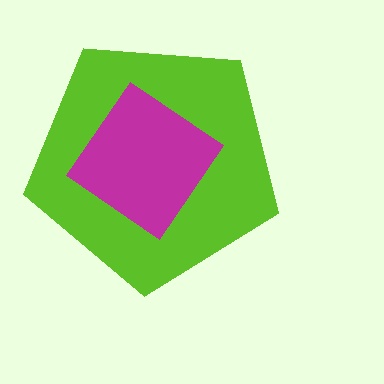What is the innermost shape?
The magenta diamond.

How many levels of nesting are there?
2.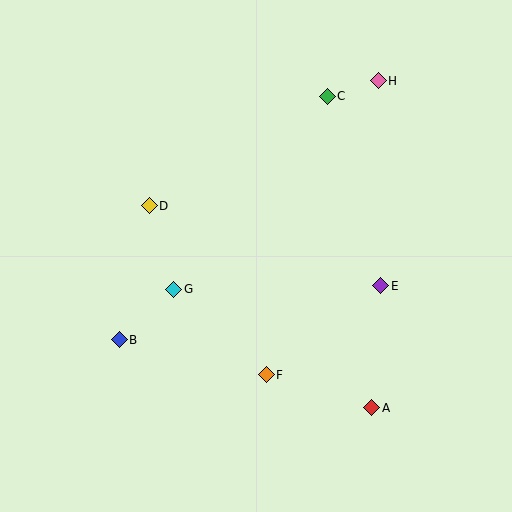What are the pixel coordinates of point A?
Point A is at (372, 408).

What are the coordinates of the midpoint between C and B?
The midpoint between C and B is at (223, 218).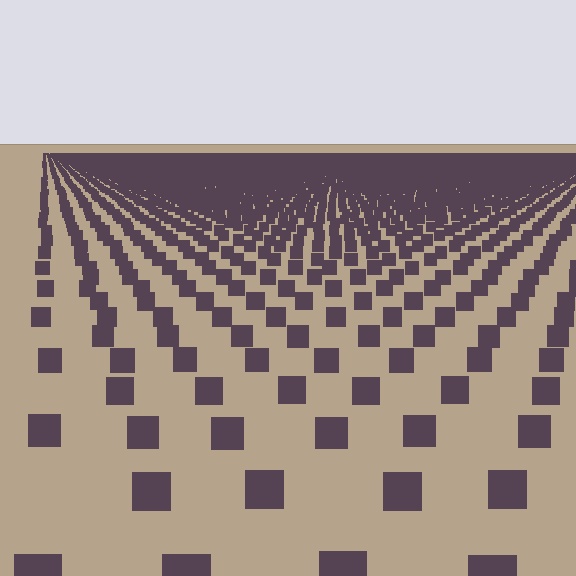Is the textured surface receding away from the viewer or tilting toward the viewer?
The surface is receding away from the viewer. Texture elements get smaller and denser toward the top.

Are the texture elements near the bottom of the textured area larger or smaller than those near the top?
Larger. Near the bottom, elements are closer to the viewer and appear at a bigger on-screen size.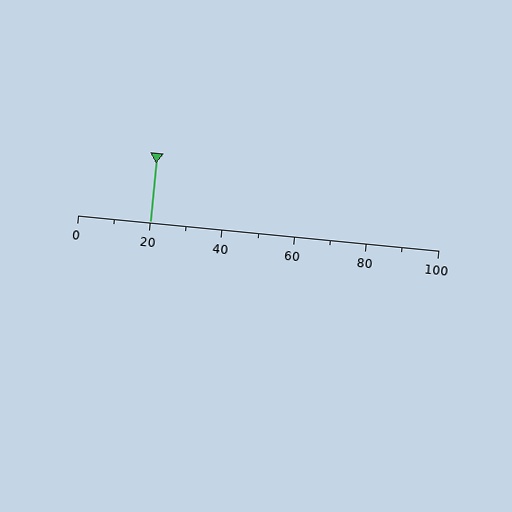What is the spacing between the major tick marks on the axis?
The major ticks are spaced 20 apart.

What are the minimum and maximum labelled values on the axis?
The axis runs from 0 to 100.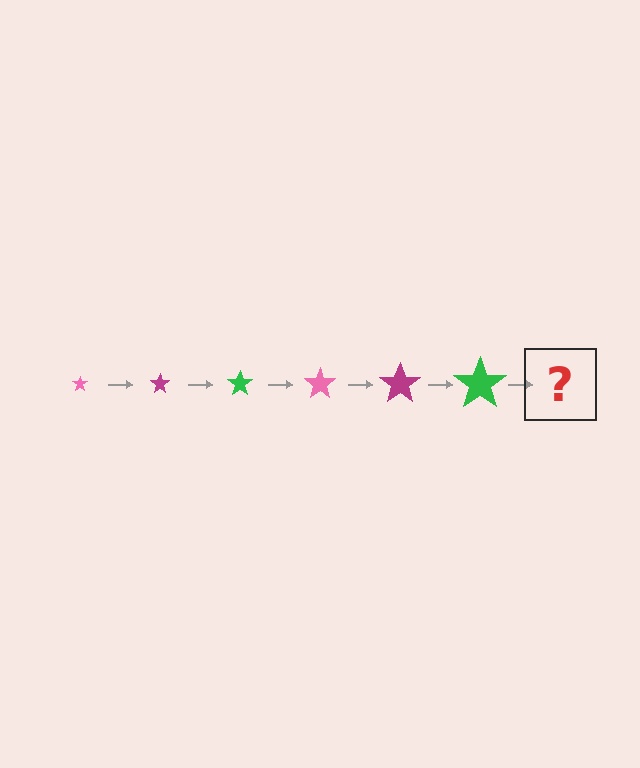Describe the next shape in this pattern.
It should be a pink star, larger than the previous one.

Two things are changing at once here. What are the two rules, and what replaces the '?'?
The two rules are that the star grows larger each step and the color cycles through pink, magenta, and green. The '?' should be a pink star, larger than the previous one.